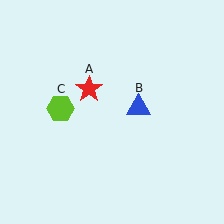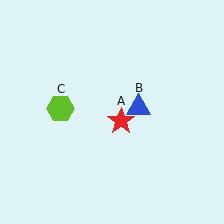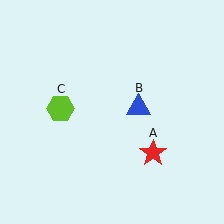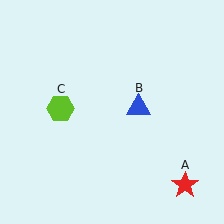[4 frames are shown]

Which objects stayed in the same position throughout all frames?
Blue triangle (object B) and lime hexagon (object C) remained stationary.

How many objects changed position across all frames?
1 object changed position: red star (object A).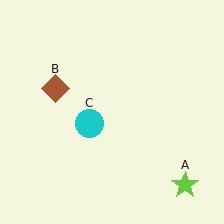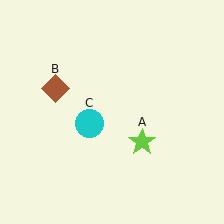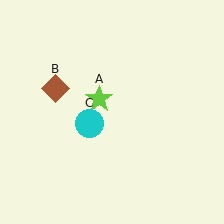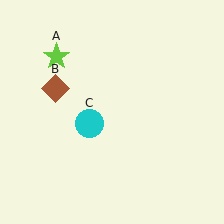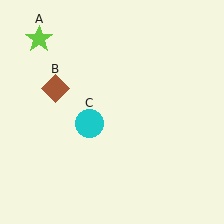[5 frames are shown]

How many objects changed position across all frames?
1 object changed position: lime star (object A).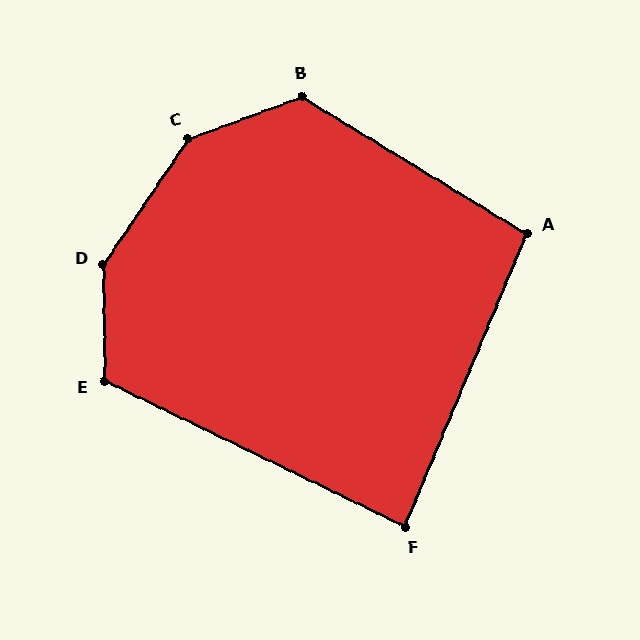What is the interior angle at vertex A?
Approximately 99 degrees (obtuse).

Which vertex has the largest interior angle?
D, at approximately 145 degrees.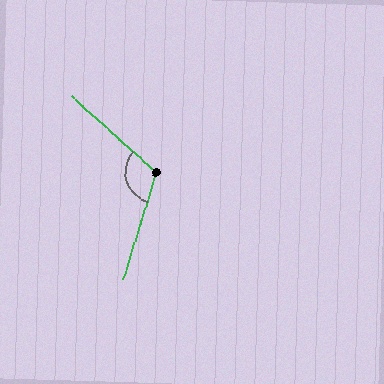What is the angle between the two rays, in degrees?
Approximately 115 degrees.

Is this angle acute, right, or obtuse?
It is obtuse.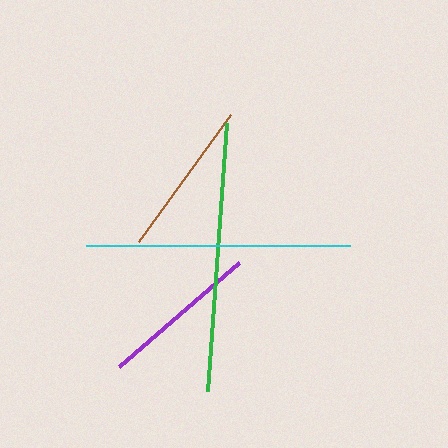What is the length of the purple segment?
The purple segment is approximately 158 pixels long.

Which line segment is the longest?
The green line is the longest at approximately 268 pixels.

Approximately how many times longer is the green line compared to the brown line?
The green line is approximately 1.7 times the length of the brown line.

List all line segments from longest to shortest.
From longest to shortest: green, cyan, purple, brown.